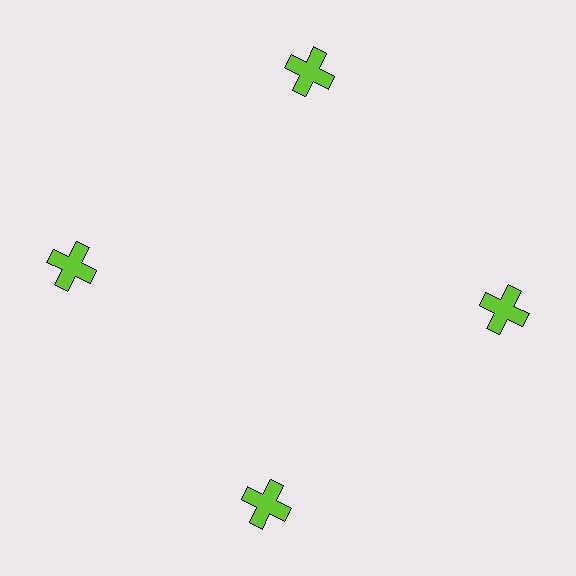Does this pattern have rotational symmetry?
Yes, this pattern has 4-fold rotational symmetry. It looks the same after rotating 90 degrees around the center.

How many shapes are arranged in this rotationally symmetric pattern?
There are 4 shapes, arranged in 4 groups of 1.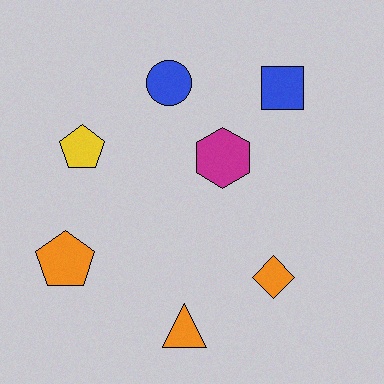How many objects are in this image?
There are 7 objects.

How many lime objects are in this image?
There are no lime objects.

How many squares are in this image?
There is 1 square.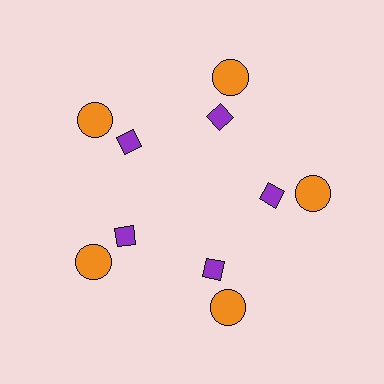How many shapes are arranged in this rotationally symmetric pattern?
There are 10 shapes, arranged in 5 groups of 2.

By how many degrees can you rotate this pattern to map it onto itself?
The pattern maps onto itself every 72 degrees of rotation.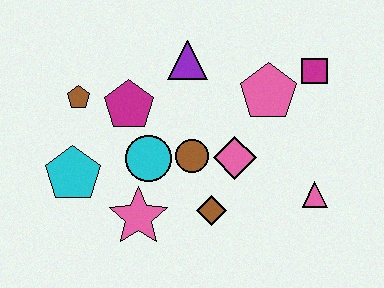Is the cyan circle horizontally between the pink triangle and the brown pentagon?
Yes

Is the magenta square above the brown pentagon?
Yes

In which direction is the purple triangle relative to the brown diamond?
The purple triangle is above the brown diamond.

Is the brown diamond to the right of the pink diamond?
No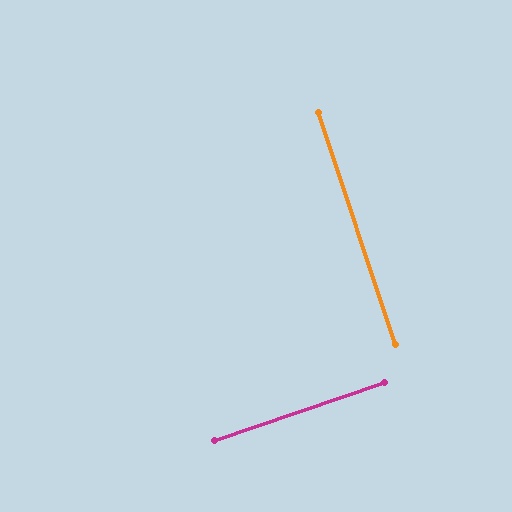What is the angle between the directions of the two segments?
Approximately 89 degrees.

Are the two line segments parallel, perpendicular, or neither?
Perpendicular — they meet at approximately 89°.